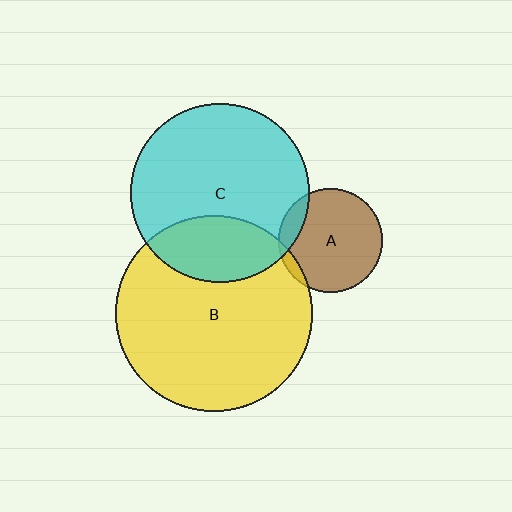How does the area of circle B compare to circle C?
Approximately 1.2 times.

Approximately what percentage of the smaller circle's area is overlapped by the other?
Approximately 10%.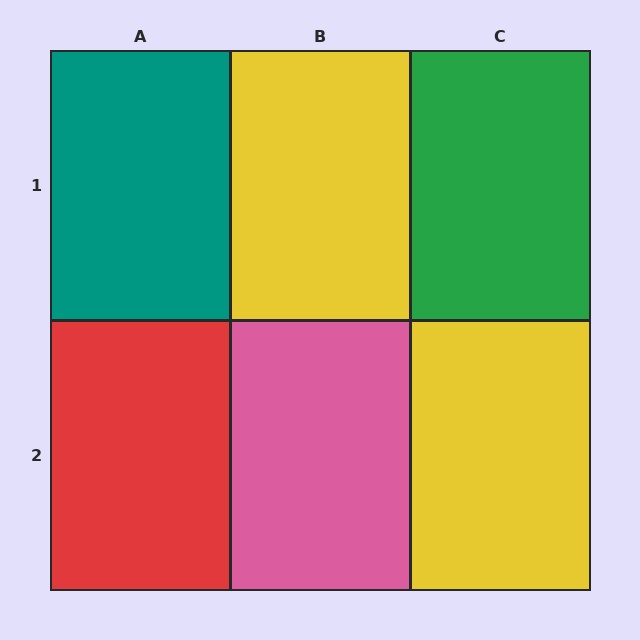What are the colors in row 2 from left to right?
Red, pink, yellow.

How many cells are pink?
1 cell is pink.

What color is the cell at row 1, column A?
Teal.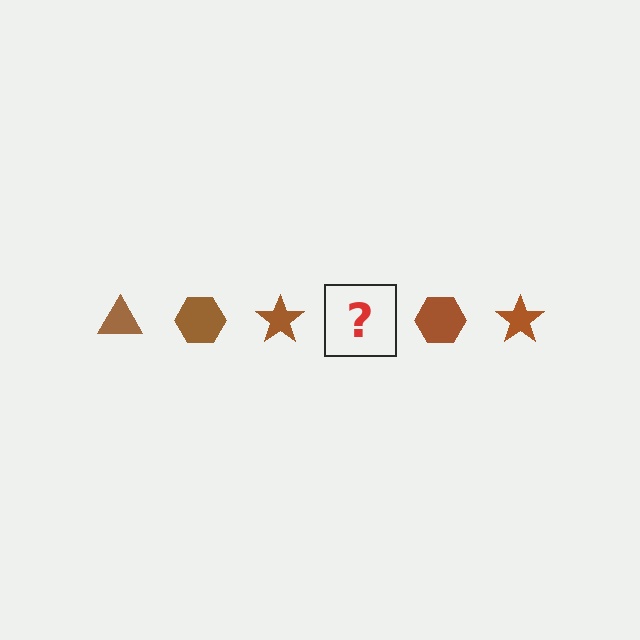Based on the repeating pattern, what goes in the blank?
The blank should be a brown triangle.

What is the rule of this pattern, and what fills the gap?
The rule is that the pattern cycles through triangle, hexagon, star shapes in brown. The gap should be filled with a brown triangle.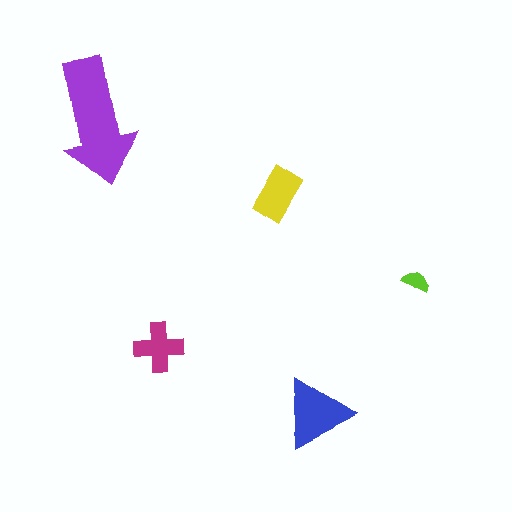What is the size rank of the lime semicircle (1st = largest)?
5th.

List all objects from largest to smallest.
The purple arrow, the blue triangle, the yellow rectangle, the magenta cross, the lime semicircle.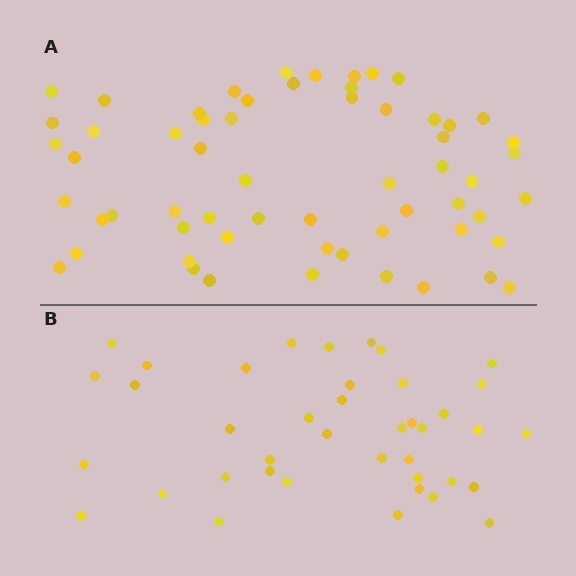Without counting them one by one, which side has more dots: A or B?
Region A (the top region) has more dots.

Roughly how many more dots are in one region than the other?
Region A has approximately 20 more dots than region B.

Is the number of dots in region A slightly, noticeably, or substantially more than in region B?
Region A has substantially more. The ratio is roughly 1.5 to 1.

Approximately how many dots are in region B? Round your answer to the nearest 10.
About 40 dots.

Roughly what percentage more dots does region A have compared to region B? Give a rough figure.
About 50% more.